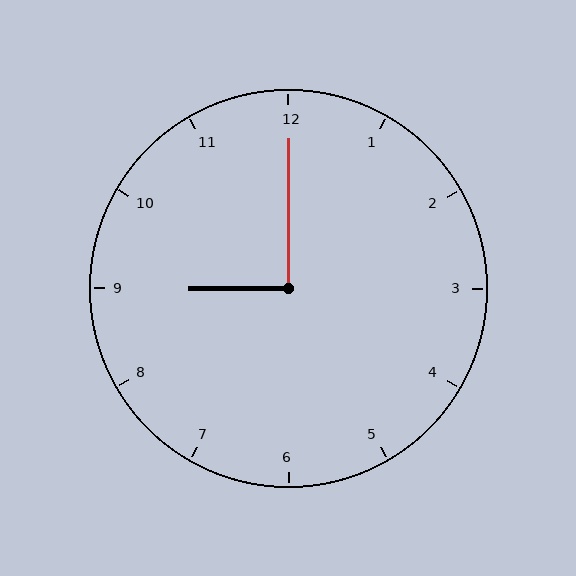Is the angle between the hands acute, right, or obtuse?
It is right.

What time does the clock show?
9:00.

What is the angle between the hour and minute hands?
Approximately 90 degrees.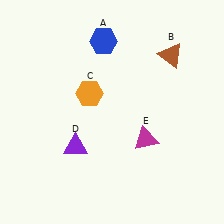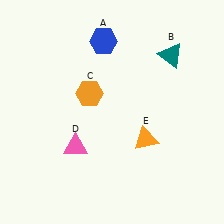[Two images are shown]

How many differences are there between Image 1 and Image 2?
There are 3 differences between the two images.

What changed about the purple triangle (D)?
In Image 1, D is purple. In Image 2, it changed to pink.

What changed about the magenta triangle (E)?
In Image 1, E is magenta. In Image 2, it changed to orange.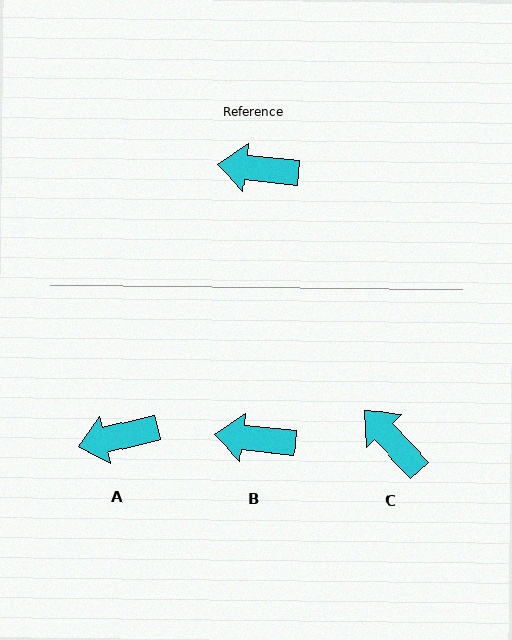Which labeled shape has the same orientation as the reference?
B.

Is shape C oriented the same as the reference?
No, it is off by about 41 degrees.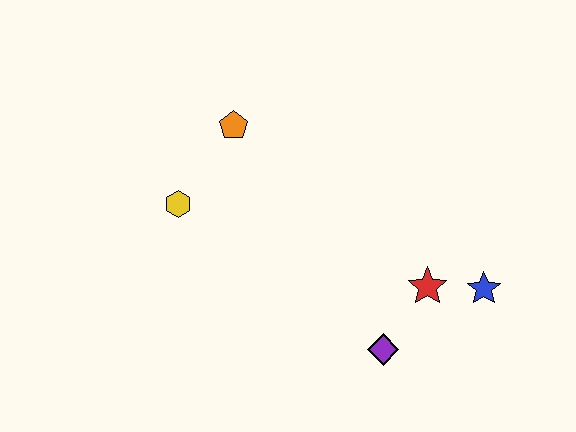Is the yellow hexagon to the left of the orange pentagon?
Yes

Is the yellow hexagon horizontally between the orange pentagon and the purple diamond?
No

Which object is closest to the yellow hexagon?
The orange pentagon is closest to the yellow hexagon.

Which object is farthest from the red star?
The yellow hexagon is farthest from the red star.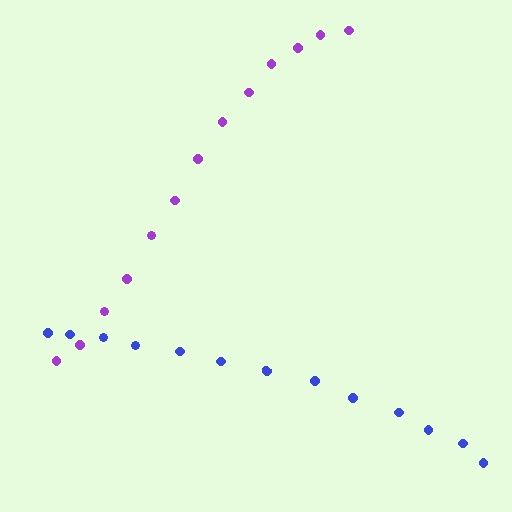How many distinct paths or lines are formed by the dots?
There are 2 distinct paths.